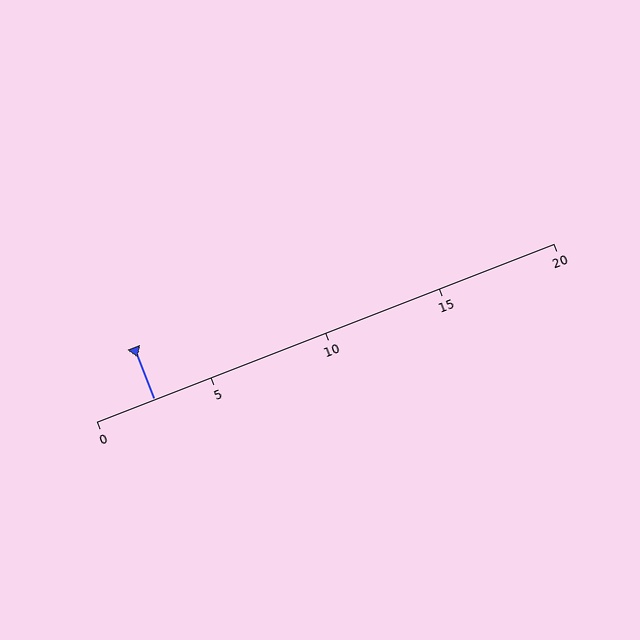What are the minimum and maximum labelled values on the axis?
The axis runs from 0 to 20.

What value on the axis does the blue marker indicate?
The marker indicates approximately 2.5.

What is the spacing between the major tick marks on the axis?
The major ticks are spaced 5 apart.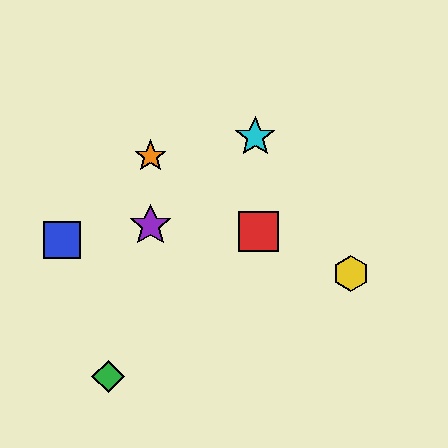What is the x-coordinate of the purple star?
The purple star is at x≈150.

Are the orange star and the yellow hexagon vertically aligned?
No, the orange star is at x≈150 and the yellow hexagon is at x≈351.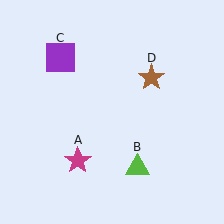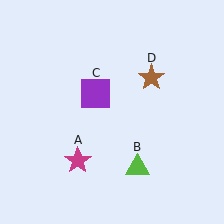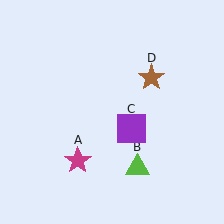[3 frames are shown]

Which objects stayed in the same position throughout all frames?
Magenta star (object A) and lime triangle (object B) and brown star (object D) remained stationary.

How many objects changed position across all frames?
1 object changed position: purple square (object C).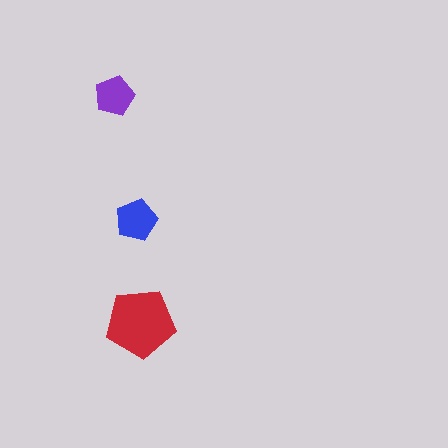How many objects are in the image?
There are 3 objects in the image.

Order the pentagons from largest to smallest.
the red one, the blue one, the purple one.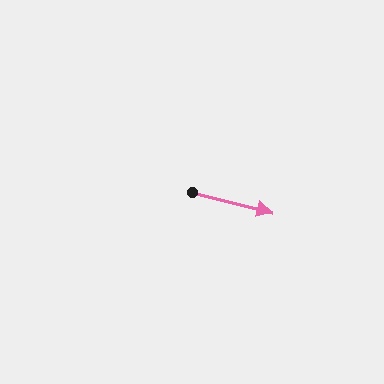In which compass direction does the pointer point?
East.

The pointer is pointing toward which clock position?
Roughly 3 o'clock.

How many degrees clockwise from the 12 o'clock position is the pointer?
Approximately 104 degrees.